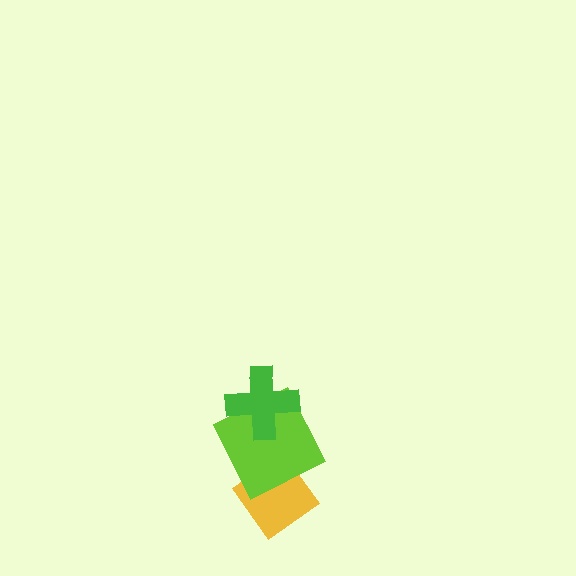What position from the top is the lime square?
The lime square is 2nd from the top.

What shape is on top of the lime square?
The green cross is on top of the lime square.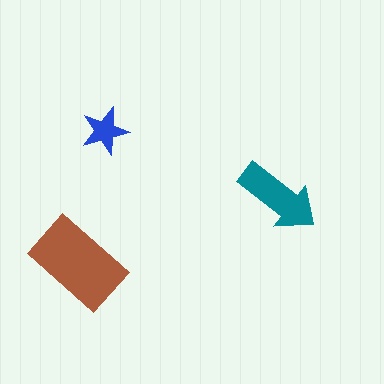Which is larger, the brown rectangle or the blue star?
The brown rectangle.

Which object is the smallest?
The blue star.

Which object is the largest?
The brown rectangle.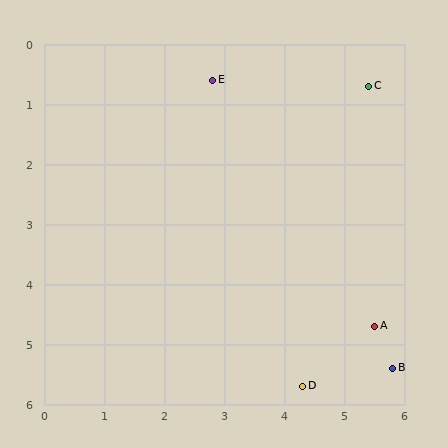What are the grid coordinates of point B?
Point B is at approximately (5.8, 5.4).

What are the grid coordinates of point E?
Point E is at approximately (2.8, 0.6).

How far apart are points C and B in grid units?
Points C and B are about 4.7 grid units apart.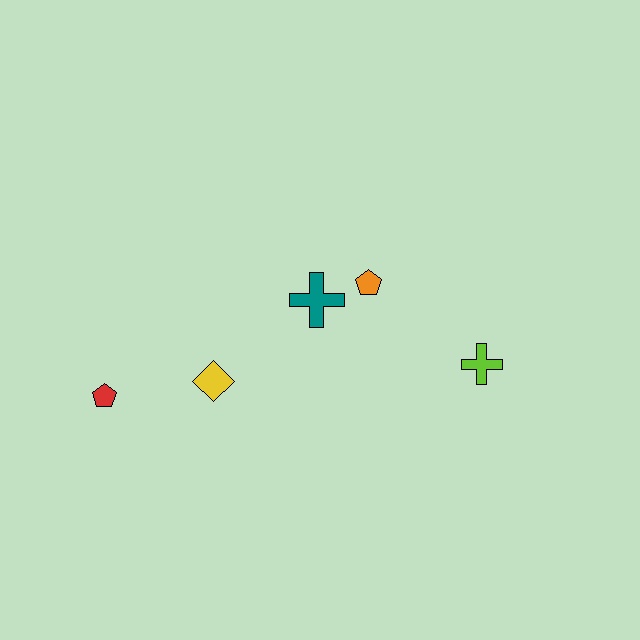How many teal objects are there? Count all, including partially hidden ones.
There is 1 teal object.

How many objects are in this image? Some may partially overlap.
There are 5 objects.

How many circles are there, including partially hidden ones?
There are no circles.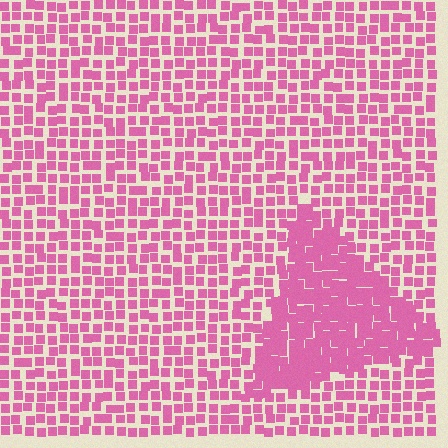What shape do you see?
I see a triangle.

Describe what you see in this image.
The image contains small pink elements arranged at two different densities. A triangle-shaped region is visible where the elements are more densely packed than the surrounding area.